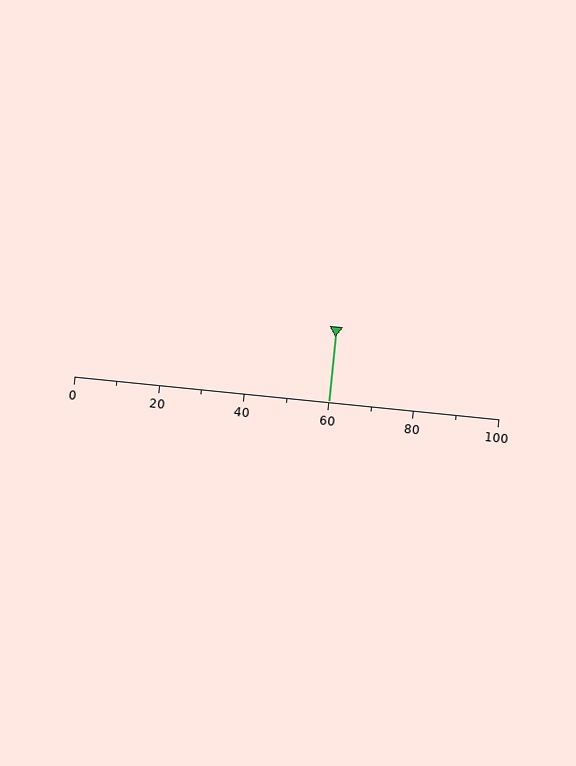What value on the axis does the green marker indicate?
The marker indicates approximately 60.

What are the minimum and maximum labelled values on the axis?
The axis runs from 0 to 100.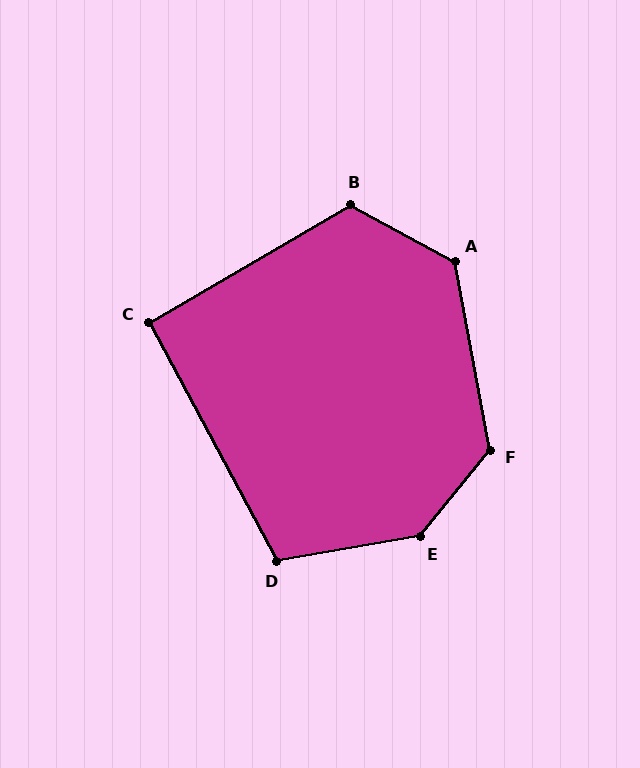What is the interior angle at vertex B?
Approximately 121 degrees (obtuse).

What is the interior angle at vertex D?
Approximately 108 degrees (obtuse).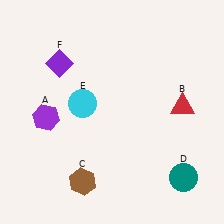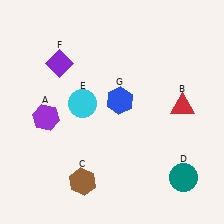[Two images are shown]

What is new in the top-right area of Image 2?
A blue hexagon (G) was added in the top-right area of Image 2.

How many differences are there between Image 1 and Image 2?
There is 1 difference between the two images.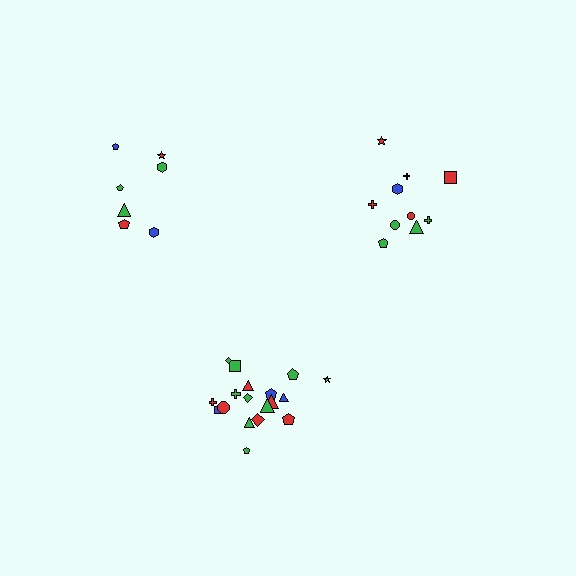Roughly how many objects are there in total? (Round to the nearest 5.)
Roughly 35 objects in total.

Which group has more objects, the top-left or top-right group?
The top-right group.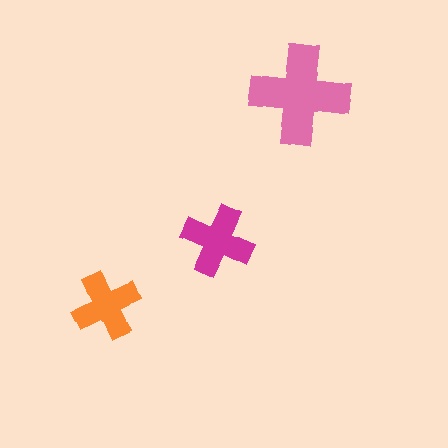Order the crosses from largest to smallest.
the pink one, the magenta one, the orange one.